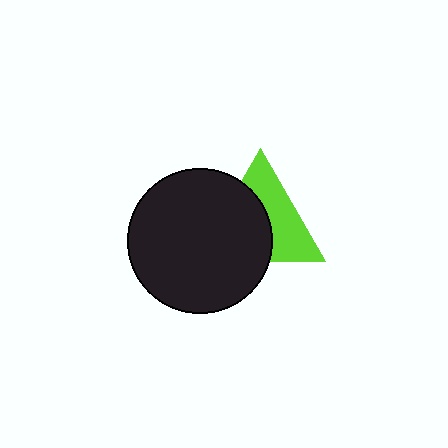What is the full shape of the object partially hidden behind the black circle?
The partially hidden object is a lime triangle.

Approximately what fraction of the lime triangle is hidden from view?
Roughly 51% of the lime triangle is hidden behind the black circle.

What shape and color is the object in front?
The object in front is a black circle.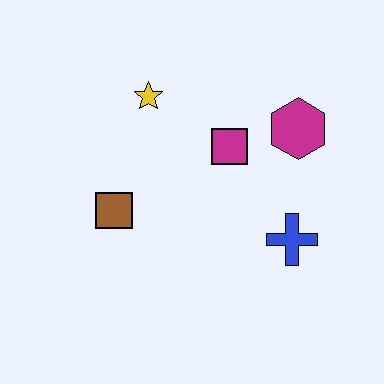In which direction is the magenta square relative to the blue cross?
The magenta square is above the blue cross.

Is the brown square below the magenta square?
Yes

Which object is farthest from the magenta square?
The brown square is farthest from the magenta square.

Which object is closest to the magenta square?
The magenta hexagon is closest to the magenta square.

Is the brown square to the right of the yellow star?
No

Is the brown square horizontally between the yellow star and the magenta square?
No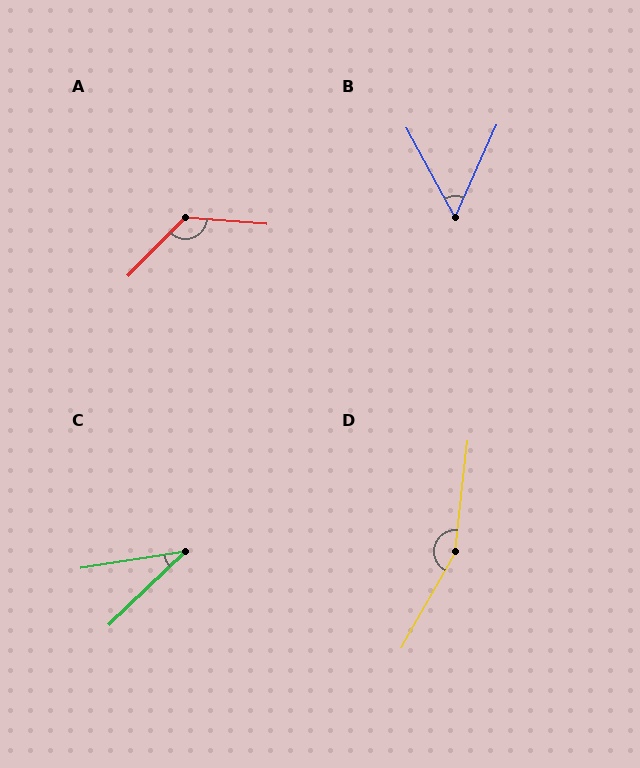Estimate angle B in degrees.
Approximately 53 degrees.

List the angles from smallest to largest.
C (35°), B (53°), A (130°), D (157°).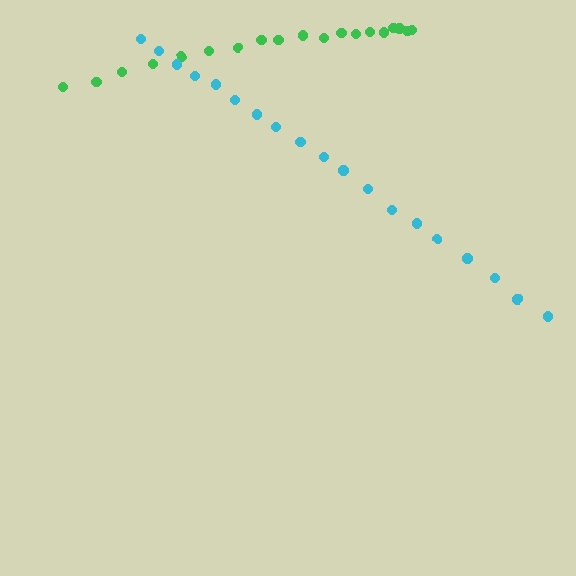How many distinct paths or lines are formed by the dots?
There are 2 distinct paths.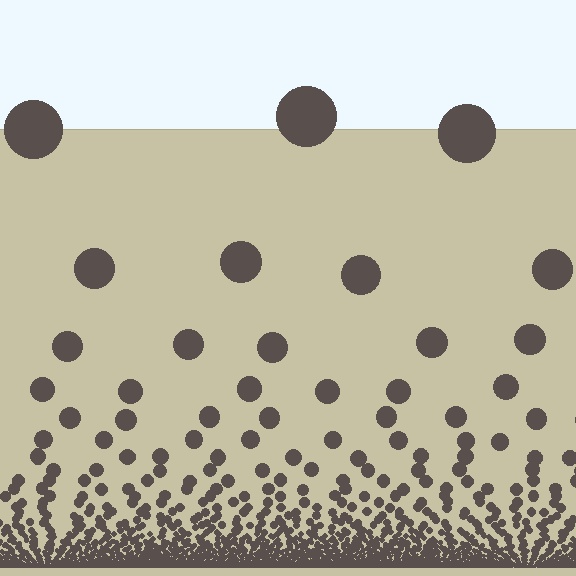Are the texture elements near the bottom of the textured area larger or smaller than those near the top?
Smaller. The gradient is inverted — elements near the bottom are smaller and denser.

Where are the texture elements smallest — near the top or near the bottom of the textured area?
Near the bottom.